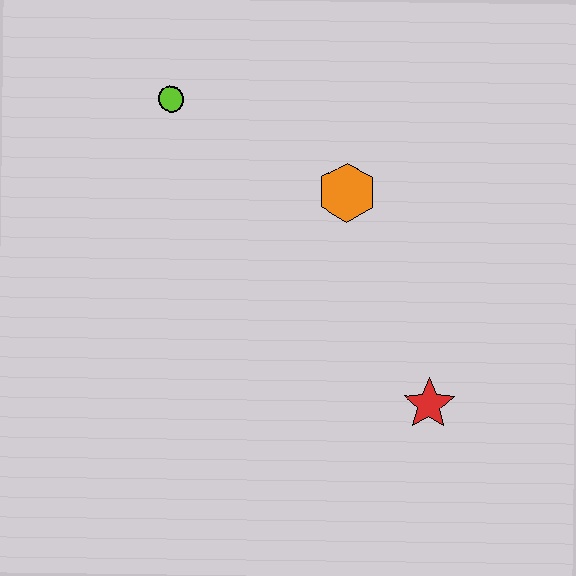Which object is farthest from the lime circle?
The red star is farthest from the lime circle.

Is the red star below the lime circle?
Yes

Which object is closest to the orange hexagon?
The lime circle is closest to the orange hexagon.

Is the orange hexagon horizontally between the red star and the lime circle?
Yes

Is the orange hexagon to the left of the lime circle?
No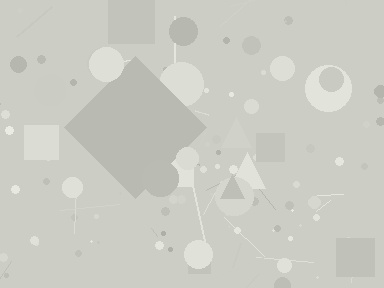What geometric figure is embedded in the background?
A diamond is embedded in the background.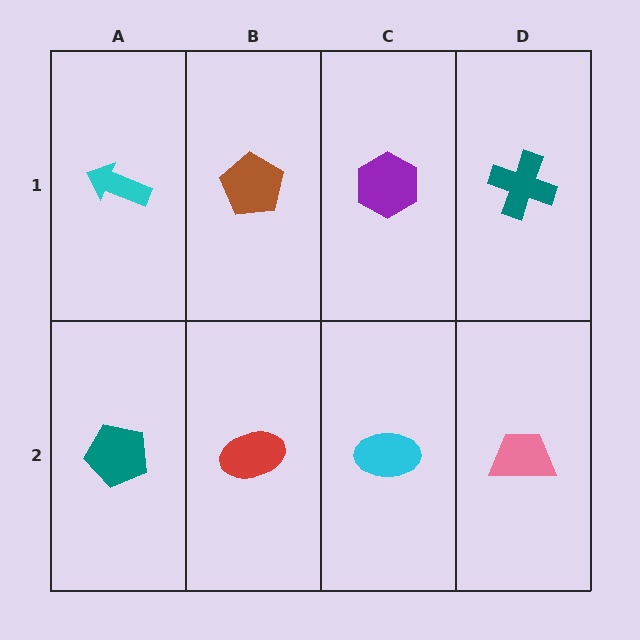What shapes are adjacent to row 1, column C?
A cyan ellipse (row 2, column C), a brown pentagon (row 1, column B), a teal cross (row 1, column D).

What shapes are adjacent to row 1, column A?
A teal pentagon (row 2, column A), a brown pentagon (row 1, column B).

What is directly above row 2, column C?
A purple hexagon.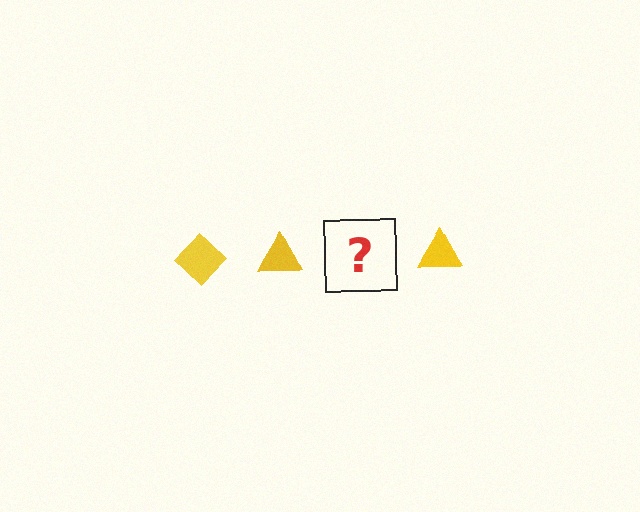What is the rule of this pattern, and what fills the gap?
The rule is that the pattern cycles through diamond, triangle shapes in yellow. The gap should be filled with a yellow diamond.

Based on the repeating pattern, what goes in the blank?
The blank should be a yellow diamond.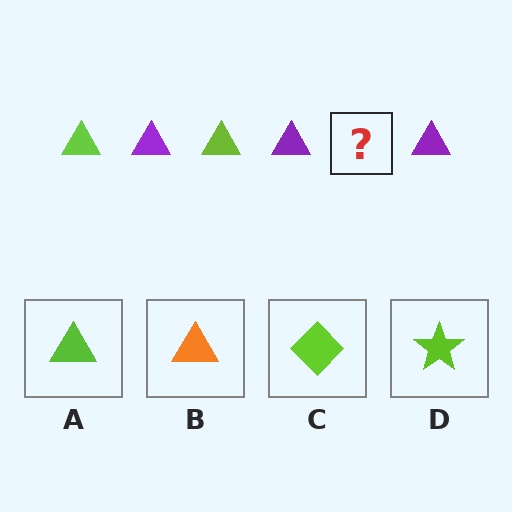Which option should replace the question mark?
Option A.